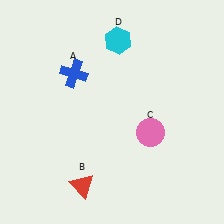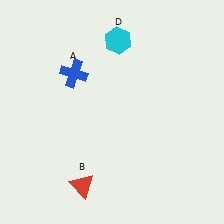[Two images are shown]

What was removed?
The pink circle (C) was removed in Image 2.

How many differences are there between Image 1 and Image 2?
There is 1 difference between the two images.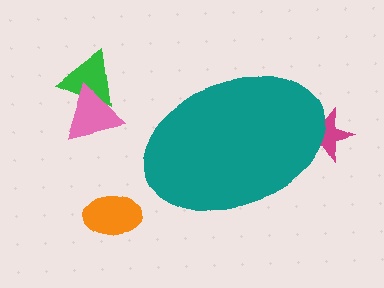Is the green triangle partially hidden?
No, the green triangle is fully visible.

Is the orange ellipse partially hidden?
No, the orange ellipse is fully visible.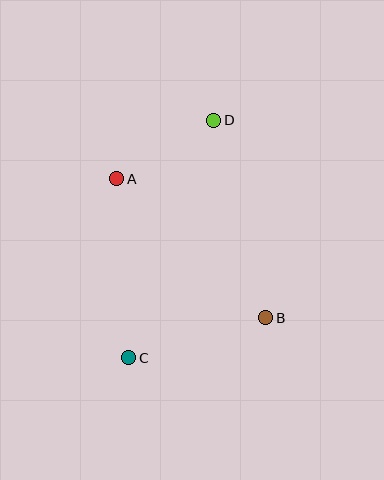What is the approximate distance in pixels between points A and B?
The distance between A and B is approximately 204 pixels.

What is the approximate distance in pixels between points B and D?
The distance between B and D is approximately 204 pixels.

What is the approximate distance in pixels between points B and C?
The distance between B and C is approximately 143 pixels.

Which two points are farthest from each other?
Points C and D are farthest from each other.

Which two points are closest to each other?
Points A and D are closest to each other.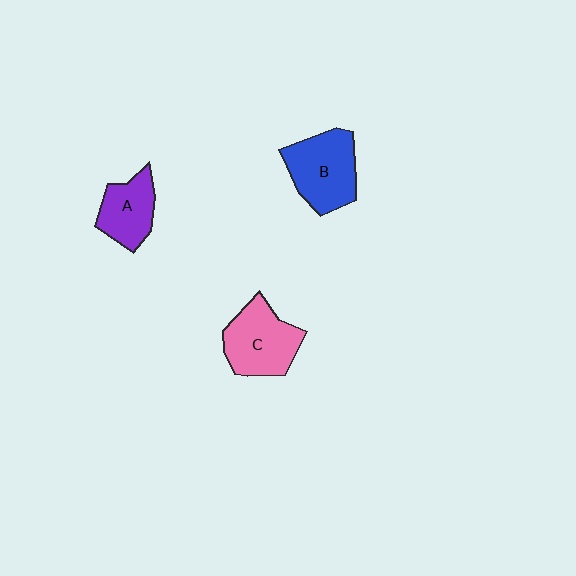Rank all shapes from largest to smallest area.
From largest to smallest: B (blue), C (pink), A (purple).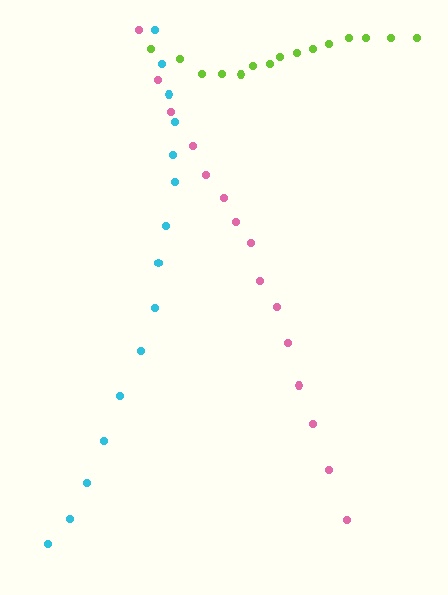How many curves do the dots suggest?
There are 3 distinct paths.